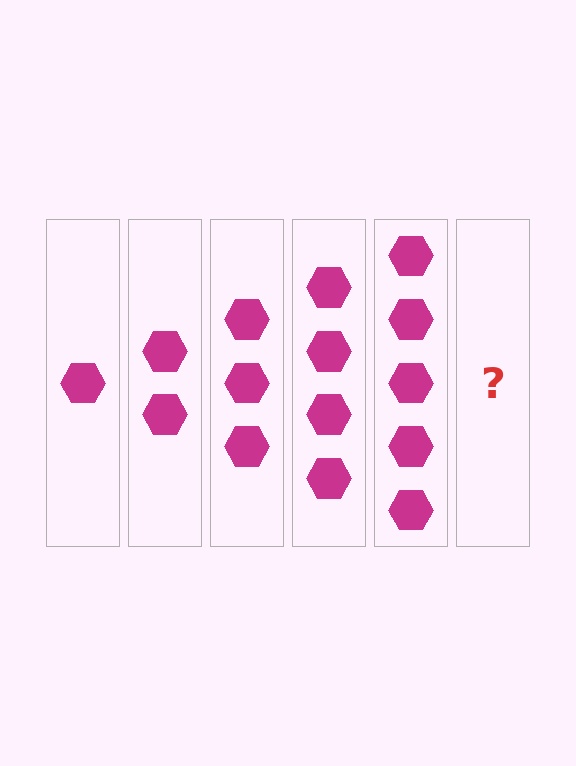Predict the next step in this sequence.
The next step is 6 hexagons.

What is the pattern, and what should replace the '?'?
The pattern is that each step adds one more hexagon. The '?' should be 6 hexagons.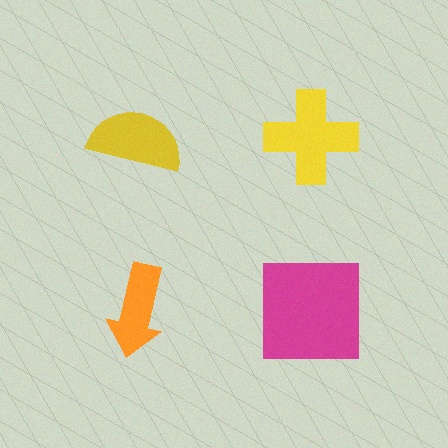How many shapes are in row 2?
2 shapes.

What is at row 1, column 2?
A yellow cross.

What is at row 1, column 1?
A yellow semicircle.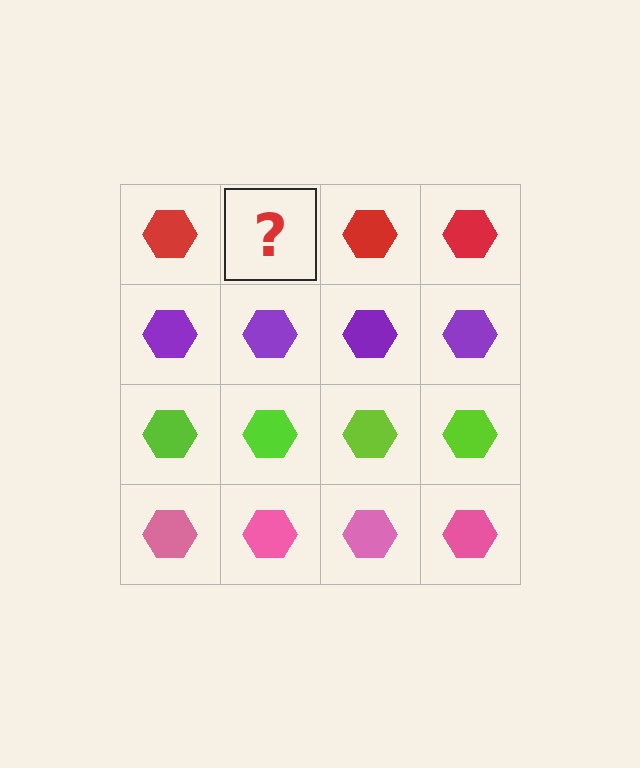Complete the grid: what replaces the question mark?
The question mark should be replaced with a red hexagon.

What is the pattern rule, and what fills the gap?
The rule is that each row has a consistent color. The gap should be filled with a red hexagon.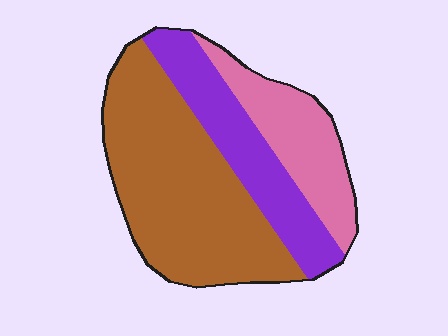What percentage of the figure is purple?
Purple takes up about one quarter (1/4) of the figure.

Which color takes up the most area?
Brown, at roughly 50%.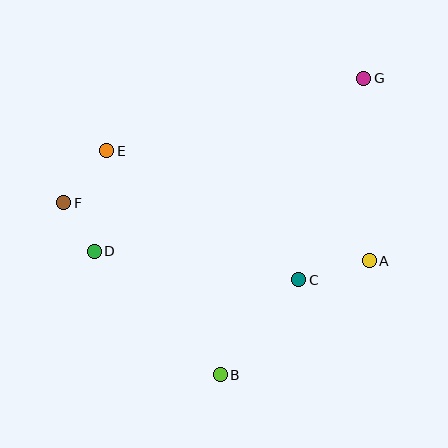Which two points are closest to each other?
Points D and F are closest to each other.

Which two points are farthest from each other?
Points B and G are farthest from each other.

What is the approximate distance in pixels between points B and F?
The distance between B and F is approximately 233 pixels.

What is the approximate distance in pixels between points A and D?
The distance between A and D is approximately 275 pixels.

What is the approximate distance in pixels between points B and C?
The distance between B and C is approximately 123 pixels.